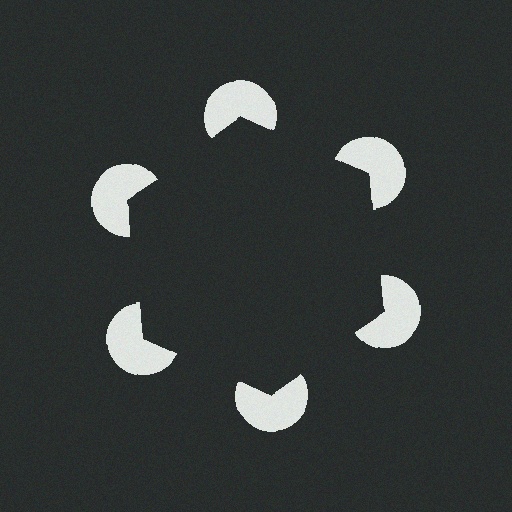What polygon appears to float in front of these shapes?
An illusory hexagon — its edges are inferred from the aligned wedge cuts in the pac-man discs, not physically drawn.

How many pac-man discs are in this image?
There are 6 — one at each vertex of the illusory hexagon.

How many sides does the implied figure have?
6 sides.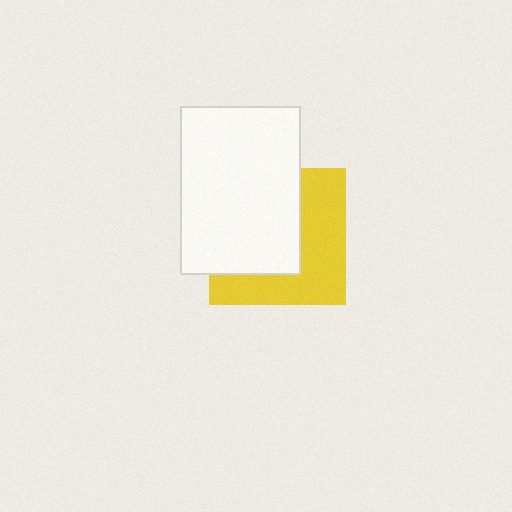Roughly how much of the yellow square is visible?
About half of it is visible (roughly 47%).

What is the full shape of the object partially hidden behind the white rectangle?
The partially hidden object is a yellow square.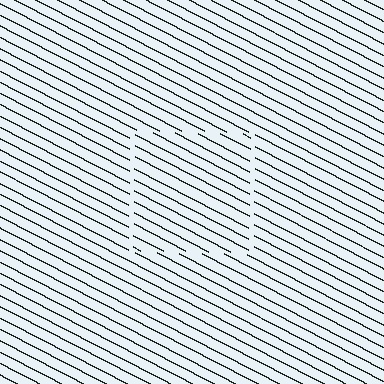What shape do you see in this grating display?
An illusory square. The interior of the shape contains the same grating, shifted by half a period — the contour is defined by the phase discontinuity where line-ends from the inner and outer gratings abut.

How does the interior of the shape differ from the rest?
The interior of the shape contains the same grating, shifted by half a period — the contour is defined by the phase discontinuity where line-ends from the inner and outer gratings abut.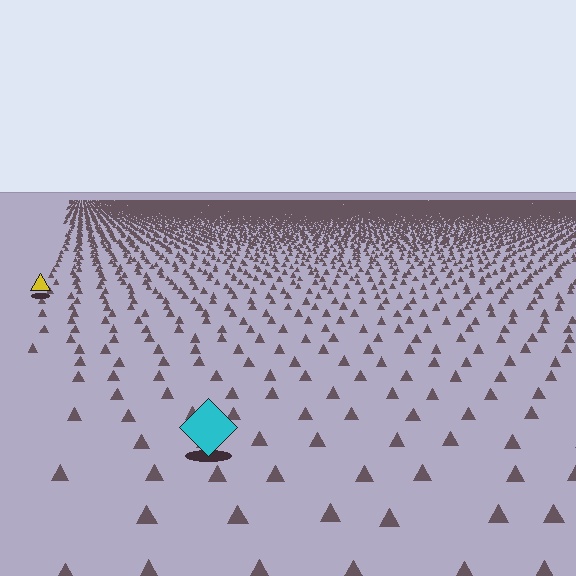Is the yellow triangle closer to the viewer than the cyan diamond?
No. The cyan diamond is closer — you can tell from the texture gradient: the ground texture is coarser near it.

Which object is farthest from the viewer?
The yellow triangle is farthest from the viewer. It appears smaller and the ground texture around it is denser.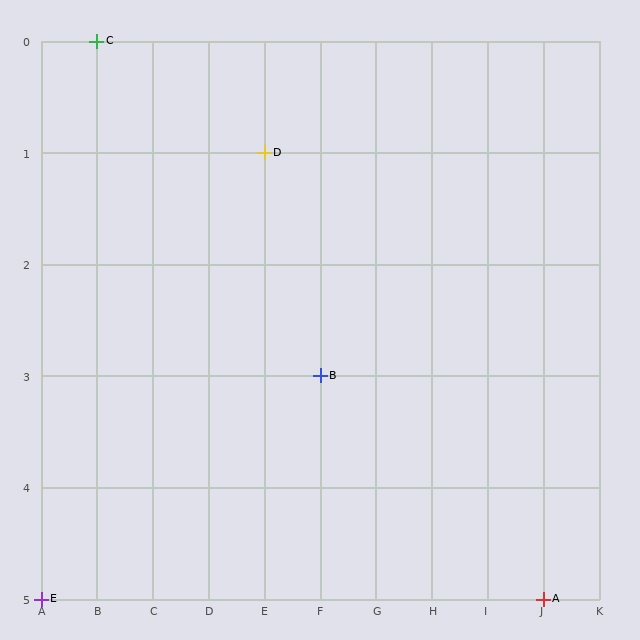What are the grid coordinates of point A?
Point A is at grid coordinates (J, 5).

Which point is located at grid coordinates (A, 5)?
Point E is at (A, 5).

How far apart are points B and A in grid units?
Points B and A are 4 columns and 2 rows apart (about 4.5 grid units diagonally).